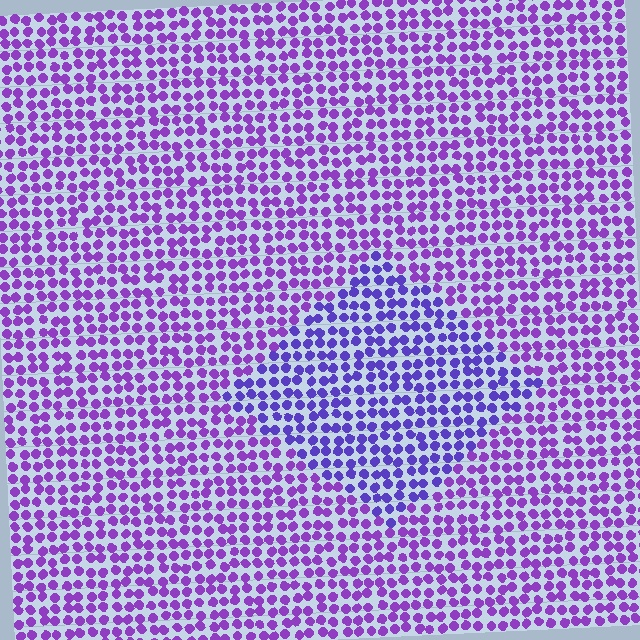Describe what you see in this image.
The image is filled with small purple elements in a uniform arrangement. A diamond-shaped region is visible where the elements are tinted to a slightly different hue, forming a subtle color boundary.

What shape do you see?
I see a diamond.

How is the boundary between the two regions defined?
The boundary is defined purely by a slight shift in hue (about 25 degrees). Spacing, size, and orientation are identical on both sides.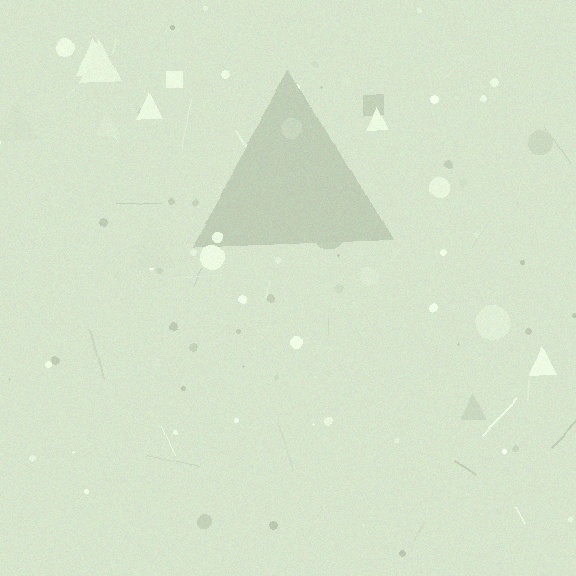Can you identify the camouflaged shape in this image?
The camouflaged shape is a triangle.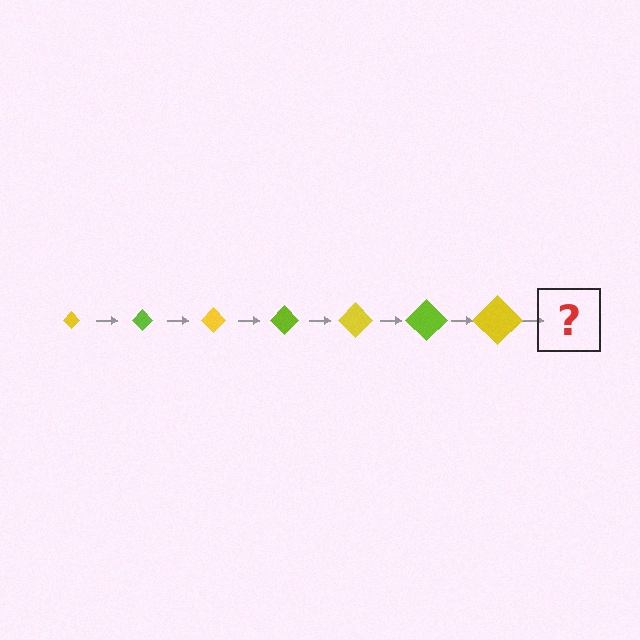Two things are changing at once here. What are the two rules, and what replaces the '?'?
The two rules are that the diamond grows larger each step and the color cycles through yellow and lime. The '?' should be a lime diamond, larger than the previous one.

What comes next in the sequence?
The next element should be a lime diamond, larger than the previous one.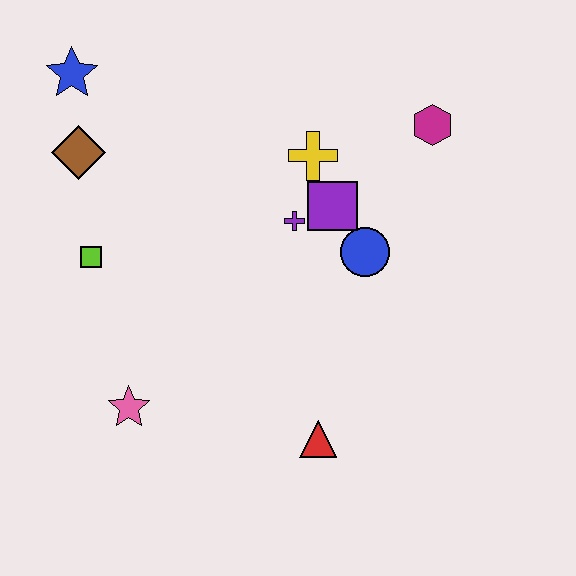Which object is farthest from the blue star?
The red triangle is farthest from the blue star.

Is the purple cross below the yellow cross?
Yes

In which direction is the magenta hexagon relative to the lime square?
The magenta hexagon is to the right of the lime square.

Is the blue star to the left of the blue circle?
Yes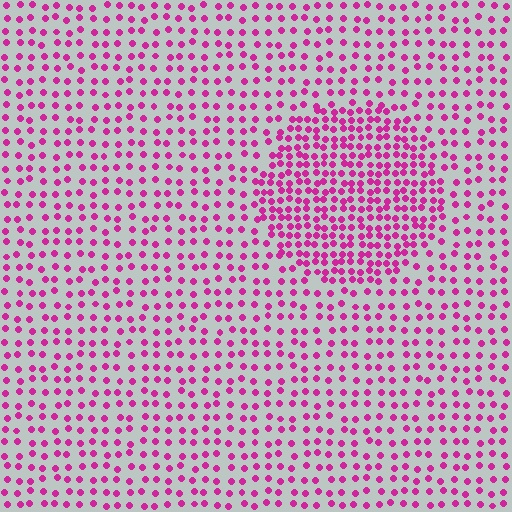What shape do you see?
I see a circle.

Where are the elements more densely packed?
The elements are more densely packed inside the circle boundary.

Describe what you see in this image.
The image contains small magenta elements arranged at two different densities. A circle-shaped region is visible where the elements are more densely packed than the surrounding area.